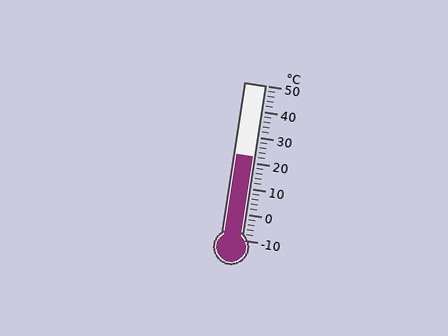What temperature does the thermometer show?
The thermometer shows approximately 22°C.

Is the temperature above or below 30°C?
The temperature is below 30°C.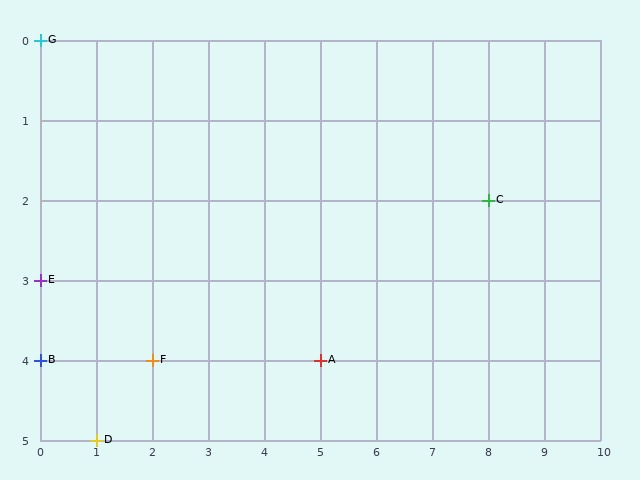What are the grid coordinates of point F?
Point F is at grid coordinates (2, 4).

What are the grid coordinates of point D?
Point D is at grid coordinates (1, 5).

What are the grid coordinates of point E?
Point E is at grid coordinates (0, 3).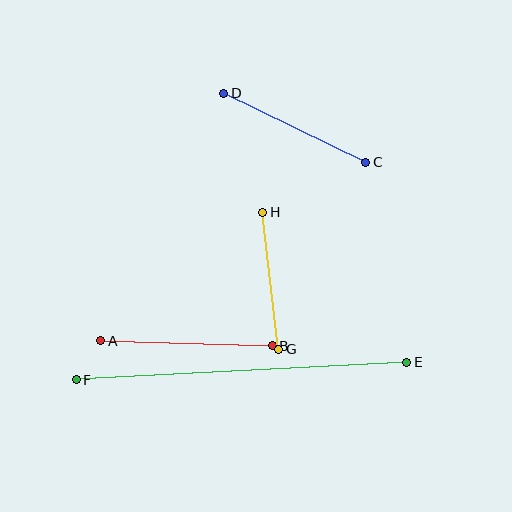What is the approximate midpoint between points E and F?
The midpoint is at approximately (242, 371) pixels.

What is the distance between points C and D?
The distance is approximately 158 pixels.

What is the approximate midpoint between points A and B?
The midpoint is at approximately (187, 343) pixels.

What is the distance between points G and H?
The distance is approximately 138 pixels.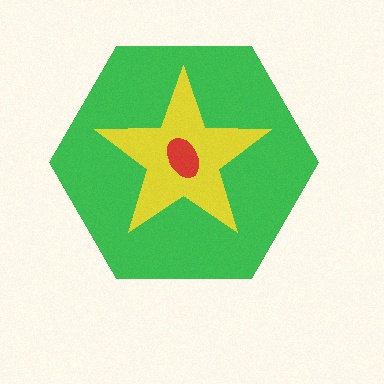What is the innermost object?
The red ellipse.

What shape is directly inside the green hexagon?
The yellow star.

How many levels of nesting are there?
3.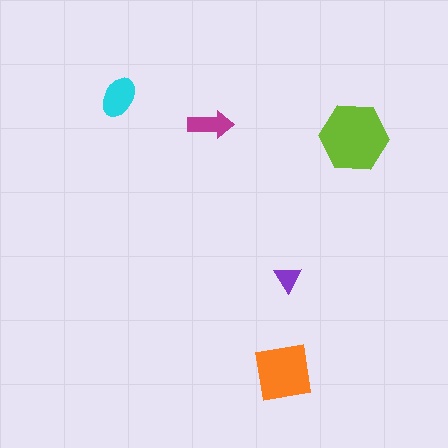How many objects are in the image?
There are 5 objects in the image.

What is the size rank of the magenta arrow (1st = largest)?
4th.